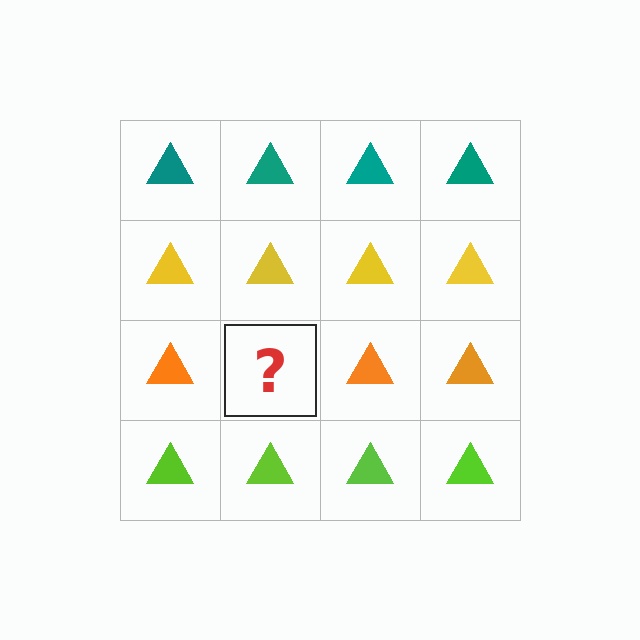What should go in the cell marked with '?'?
The missing cell should contain an orange triangle.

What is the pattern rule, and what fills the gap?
The rule is that each row has a consistent color. The gap should be filled with an orange triangle.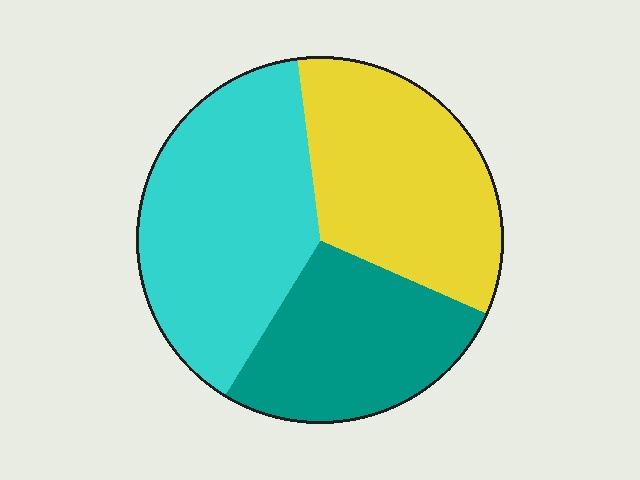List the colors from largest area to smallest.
From largest to smallest: cyan, yellow, teal.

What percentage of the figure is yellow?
Yellow covers roughly 35% of the figure.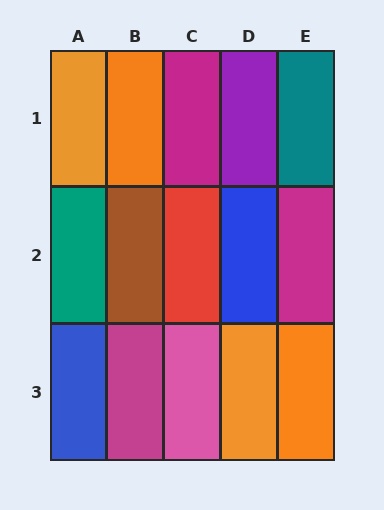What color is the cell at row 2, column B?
Brown.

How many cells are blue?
2 cells are blue.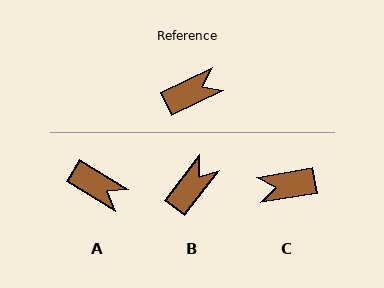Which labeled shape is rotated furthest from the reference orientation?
C, about 164 degrees away.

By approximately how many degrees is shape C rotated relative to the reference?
Approximately 164 degrees counter-clockwise.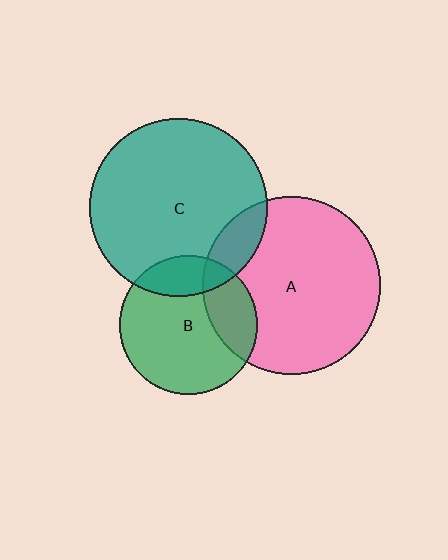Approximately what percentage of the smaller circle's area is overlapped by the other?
Approximately 15%.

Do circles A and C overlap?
Yes.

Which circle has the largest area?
Circle C (teal).